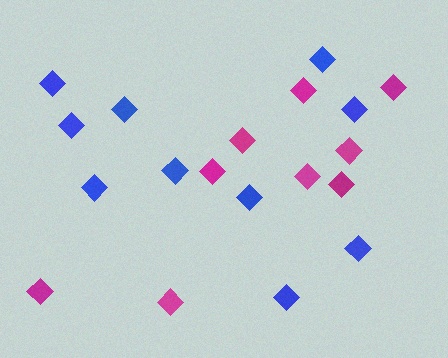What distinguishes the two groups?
There are 2 groups: one group of blue diamonds (10) and one group of magenta diamonds (9).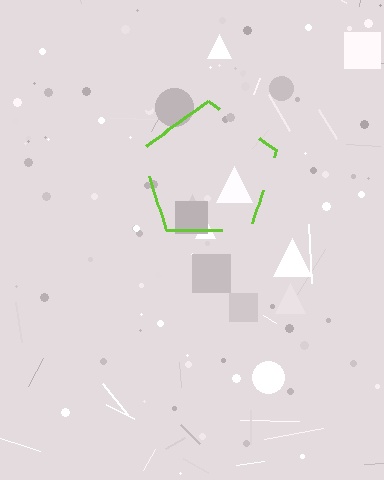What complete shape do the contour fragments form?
The contour fragments form a pentagon.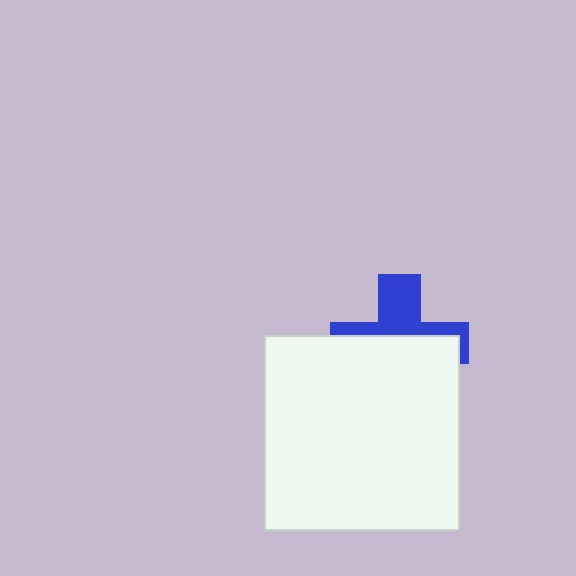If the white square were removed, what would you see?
You would see the complete blue cross.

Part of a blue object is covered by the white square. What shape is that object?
It is a cross.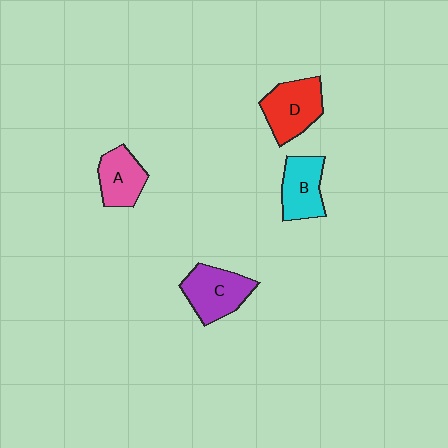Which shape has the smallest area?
Shape A (pink).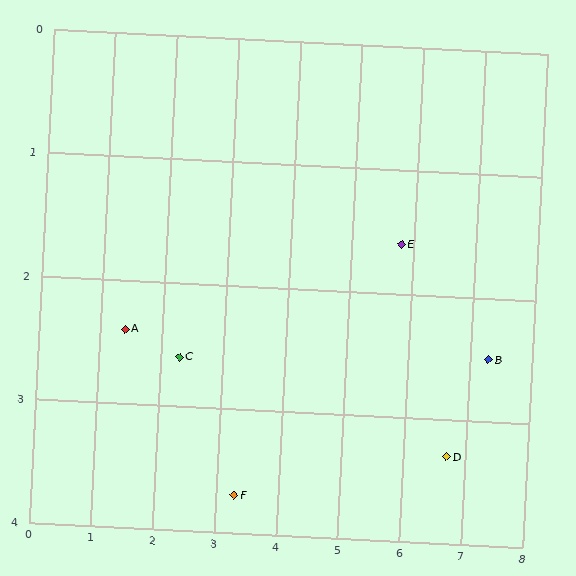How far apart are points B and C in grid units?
Points B and C are about 5.0 grid units apart.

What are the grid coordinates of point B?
Point B is at approximately (7.3, 2.5).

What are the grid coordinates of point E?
Point E is at approximately (5.8, 1.6).